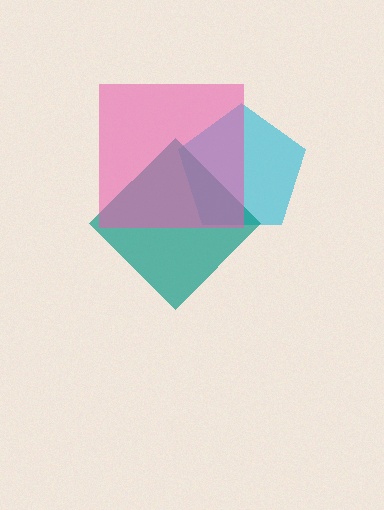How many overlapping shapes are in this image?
There are 3 overlapping shapes in the image.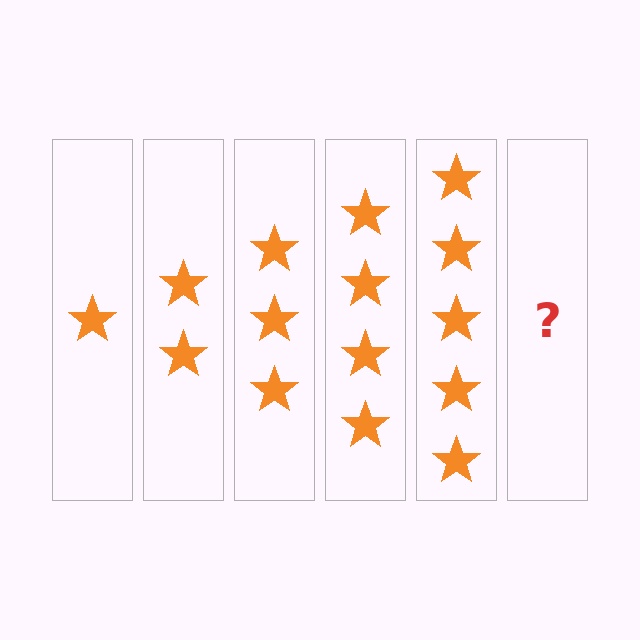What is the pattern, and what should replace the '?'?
The pattern is that each step adds one more star. The '?' should be 6 stars.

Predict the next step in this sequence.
The next step is 6 stars.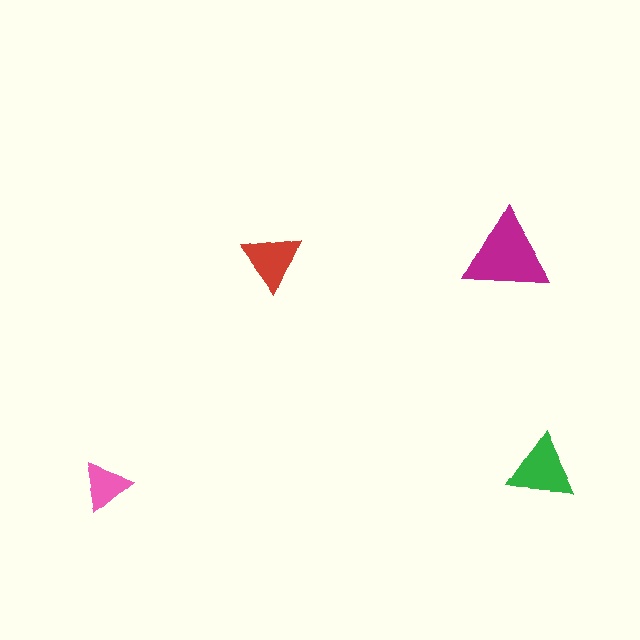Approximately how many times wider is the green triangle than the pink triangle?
About 1.5 times wider.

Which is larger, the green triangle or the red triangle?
The green one.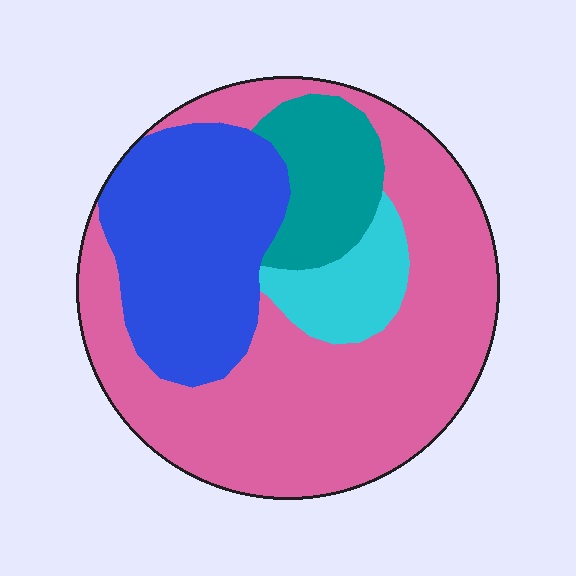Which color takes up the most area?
Pink, at roughly 55%.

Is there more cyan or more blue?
Blue.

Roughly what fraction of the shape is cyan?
Cyan takes up about one tenth (1/10) of the shape.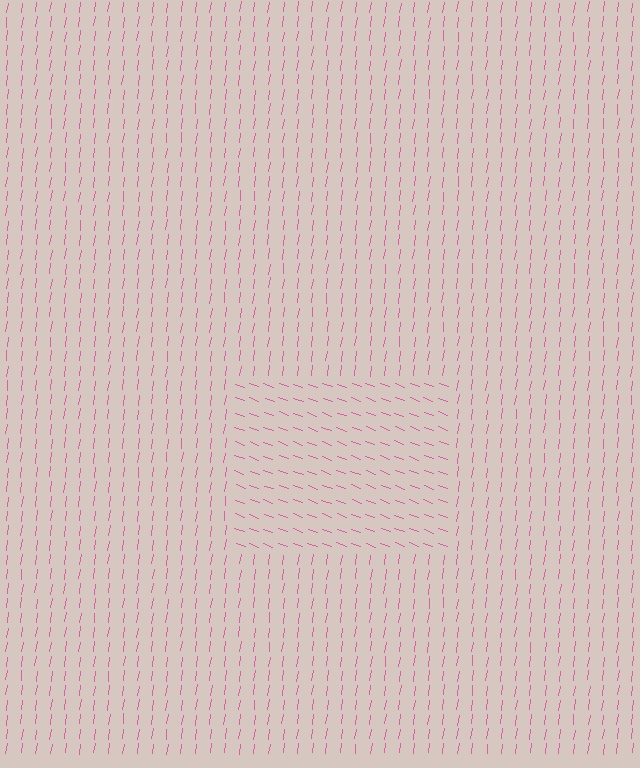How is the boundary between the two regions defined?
The boundary is defined purely by a change in line orientation (approximately 78 degrees difference). All lines are the same color and thickness.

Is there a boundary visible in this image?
Yes, there is a texture boundary formed by a change in line orientation.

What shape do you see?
I see a rectangle.